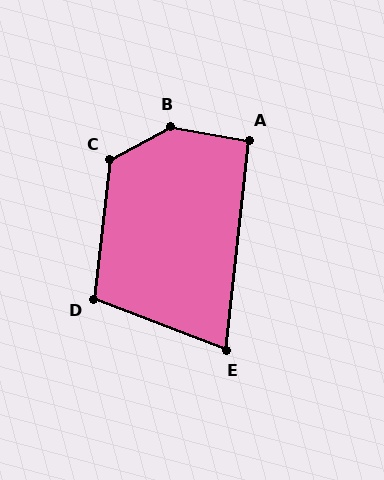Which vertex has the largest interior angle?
B, at approximately 142 degrees.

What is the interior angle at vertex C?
Approximately 125 degrees (obtuse).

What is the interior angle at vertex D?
Approximately 104 degrees (obtuse).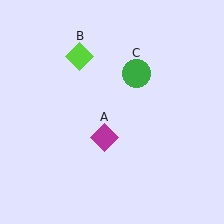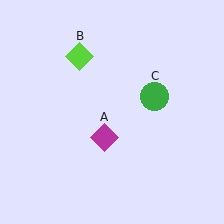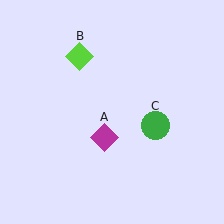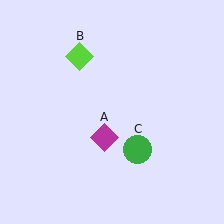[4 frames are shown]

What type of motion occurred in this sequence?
The green circle (object C) rotated clockwise around the center of the scene.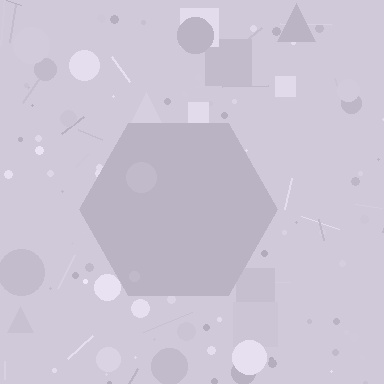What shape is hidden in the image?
A hexagon is hidden in the image.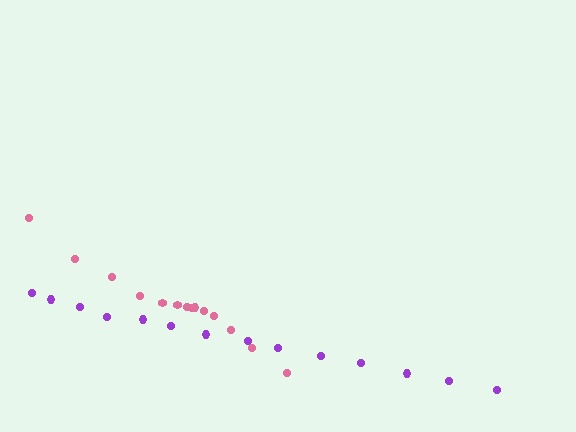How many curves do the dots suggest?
There are 2 distinct paths.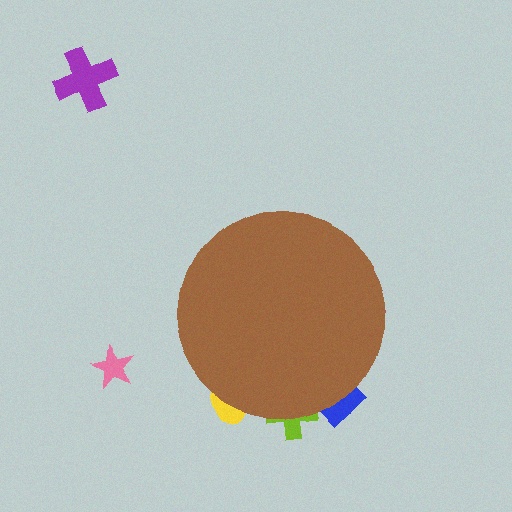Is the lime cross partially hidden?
Yes, the lime cross is partially hidden behind the brown circle.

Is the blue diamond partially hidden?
Yes, the blue diamond is partially hidden behind the brown circle.